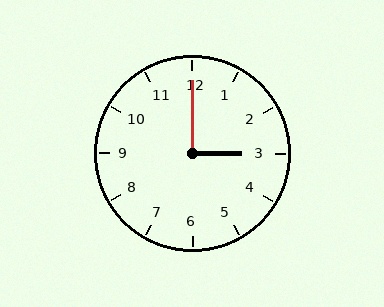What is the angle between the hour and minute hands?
Approximately 90 degrees.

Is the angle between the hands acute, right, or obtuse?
It is right.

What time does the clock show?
3:00.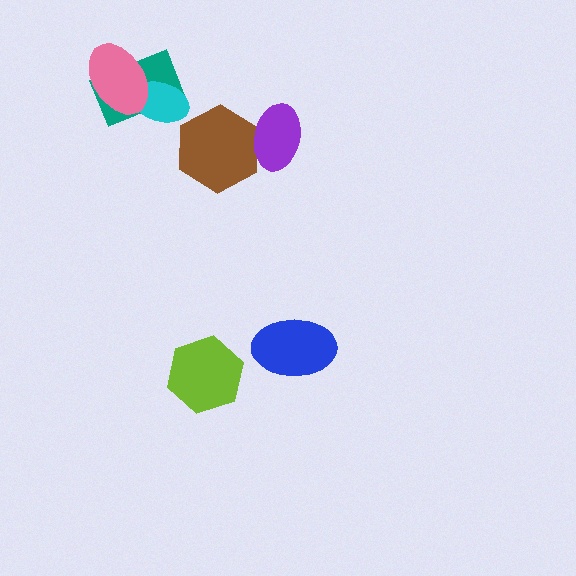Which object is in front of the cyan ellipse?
The pink ellipse is in front of the cyan ellipse.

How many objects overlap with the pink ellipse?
2 objects overlap with the pink ellipse.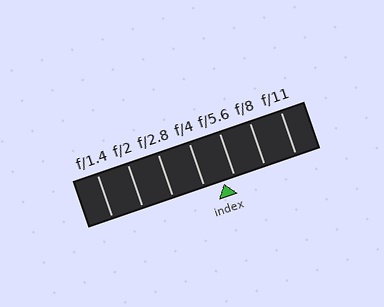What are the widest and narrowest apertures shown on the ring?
The widest aperture shown is f/1.4 and the narrowest is f/11.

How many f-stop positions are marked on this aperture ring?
There are 7 f-stop positions marked.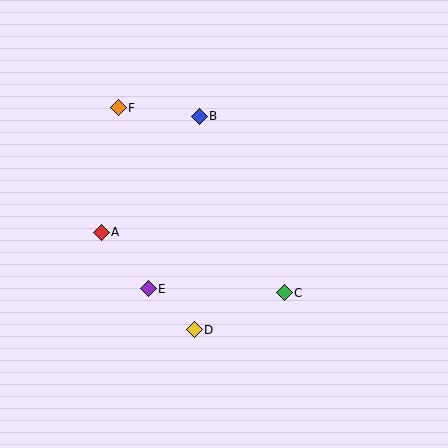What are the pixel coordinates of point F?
Point F is at (118, 108).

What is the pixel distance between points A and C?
The distance between A and C is 192 pixels.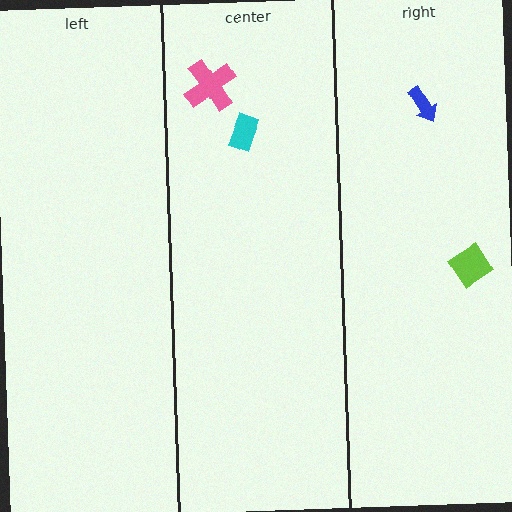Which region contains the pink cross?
The center region.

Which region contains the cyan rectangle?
The center region.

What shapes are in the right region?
The blue arrow, the lime diamond.